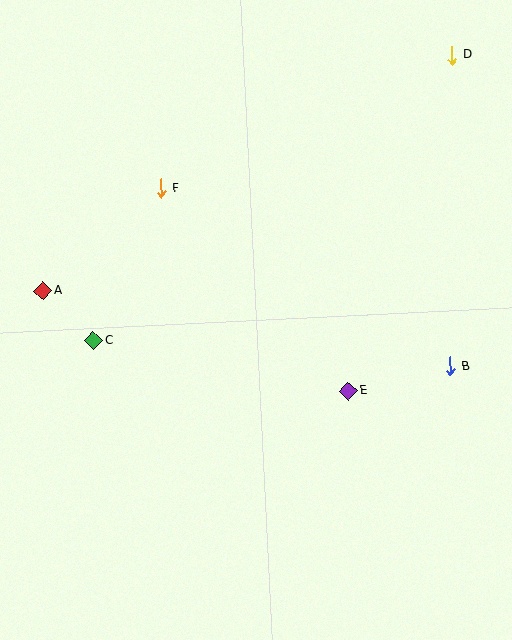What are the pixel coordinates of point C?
Point C is at (94, 341).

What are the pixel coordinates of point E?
Point E is at (349, 391).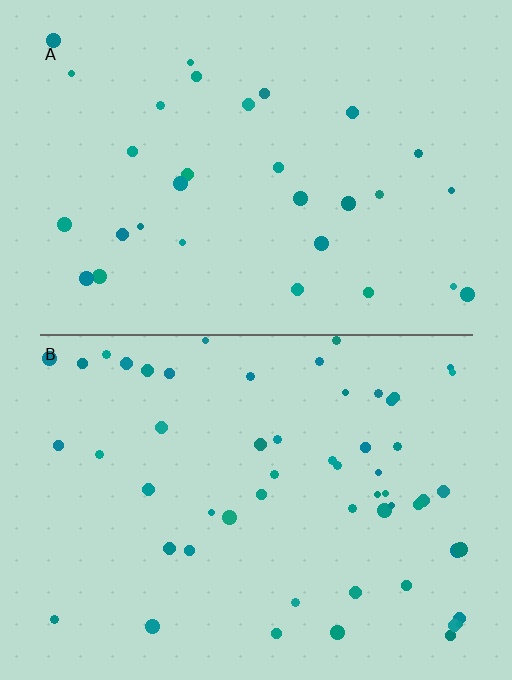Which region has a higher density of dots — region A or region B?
B (the bottom).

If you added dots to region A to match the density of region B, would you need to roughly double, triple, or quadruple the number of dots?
Approximately double.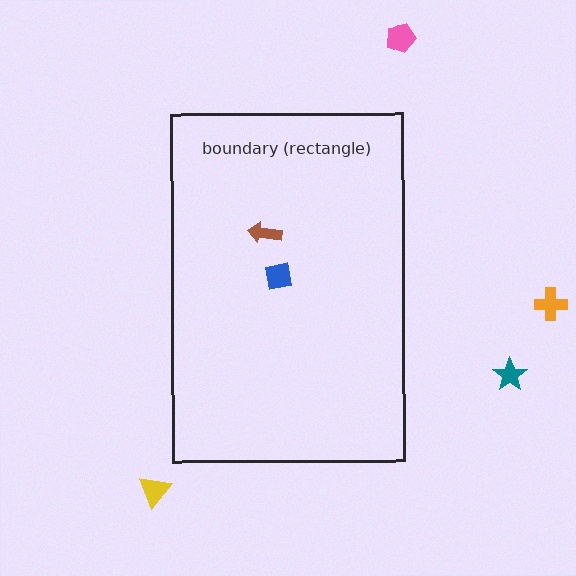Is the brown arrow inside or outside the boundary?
Inside.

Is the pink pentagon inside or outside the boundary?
Outside.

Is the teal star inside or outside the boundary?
Outside.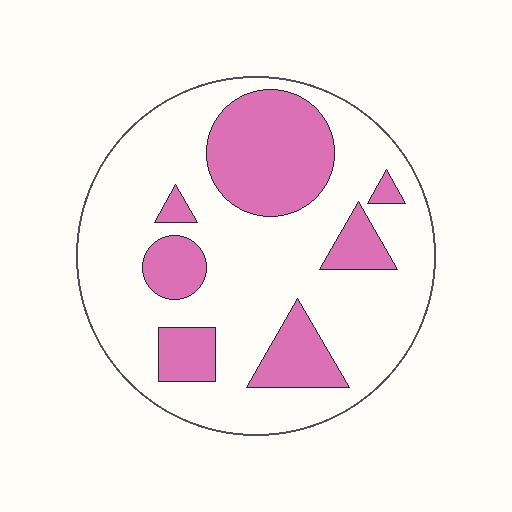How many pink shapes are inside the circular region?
7.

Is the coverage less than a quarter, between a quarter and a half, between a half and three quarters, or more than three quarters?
Between a quarter and a half.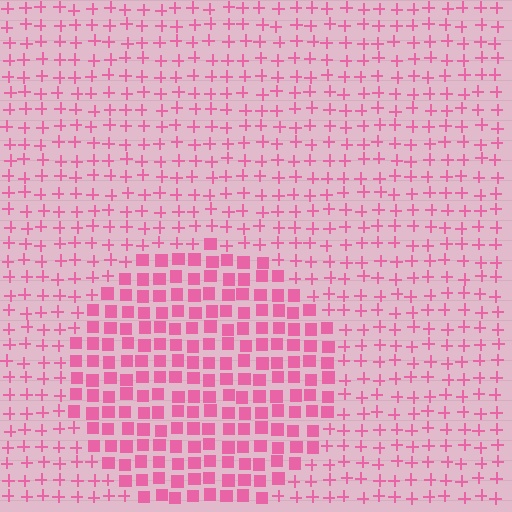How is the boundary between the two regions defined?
The boundary is defined by a change in element shape: squares inside vs. plus signs outside. All elements share the same color and spacing.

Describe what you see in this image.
The image is filled with small pink elements arranged in a uniform grid. A circle-shaped region contains squares, while the surrounding area contains plus signs. The boundary is defined purely by the change in element shape.